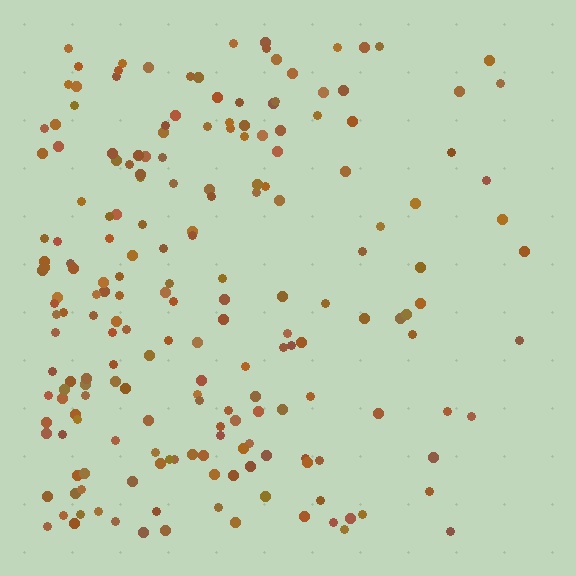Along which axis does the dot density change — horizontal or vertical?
Horizontal.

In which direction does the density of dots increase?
From right to left, with the left side densest.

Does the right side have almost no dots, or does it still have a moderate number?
Still a moderate number, just noticeably fewer than the left.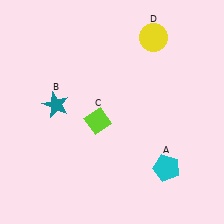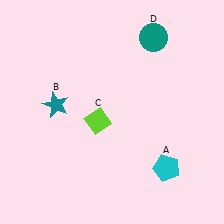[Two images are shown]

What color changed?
The circle (D) changed from yellow in Image 1 to teal in Image 2.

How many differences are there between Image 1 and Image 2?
There is 1 difference between the two images.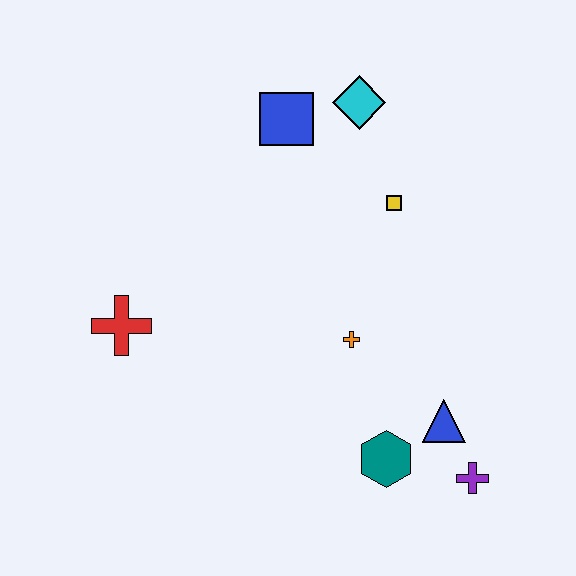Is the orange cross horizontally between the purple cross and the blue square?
Yes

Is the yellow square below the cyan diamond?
Yes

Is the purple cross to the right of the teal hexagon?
Yes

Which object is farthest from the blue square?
The purple cross is farthest from the blue square.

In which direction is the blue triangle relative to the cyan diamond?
The blue triangle is below the cyan diamond.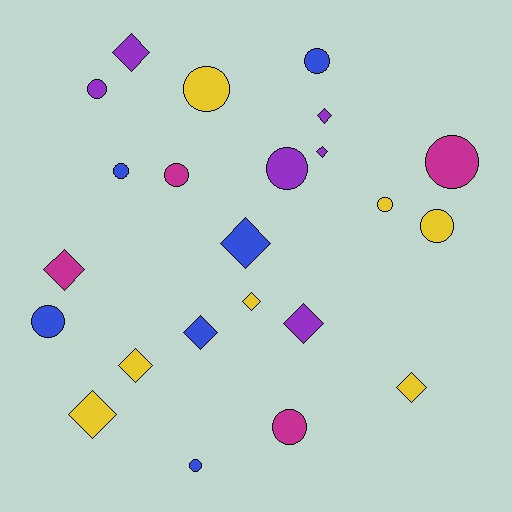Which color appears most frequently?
Yellow, with 7 objects.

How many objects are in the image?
There are 23 objects.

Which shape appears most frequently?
Circle, with 12 objects.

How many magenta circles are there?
There are 3 magenta circles.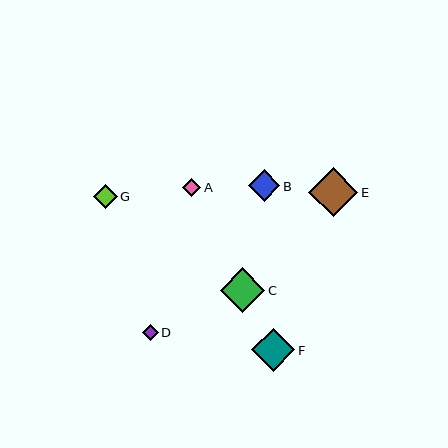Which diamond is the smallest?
Diamond D is the smallest with a size of approximately 15 pixels.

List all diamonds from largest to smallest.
From largest to smallest: E, C, F, B, G, A, D.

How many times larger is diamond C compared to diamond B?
Diamond C is approximately 1.4 times the size of diamond B.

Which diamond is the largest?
Diamond E is the largest with a size of approximately 49 pixels.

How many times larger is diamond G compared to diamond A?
Diamond G is approximately 1.3 times the size of diamond A.